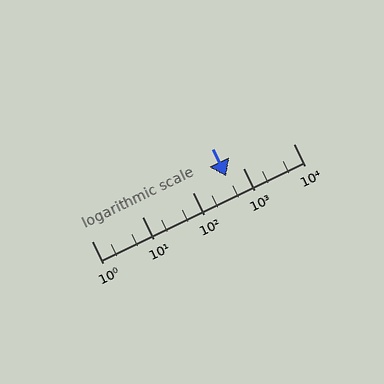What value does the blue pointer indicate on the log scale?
The pointer indicates approximately 470.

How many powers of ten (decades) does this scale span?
The scale spans 4 decades, from 1 to 10000.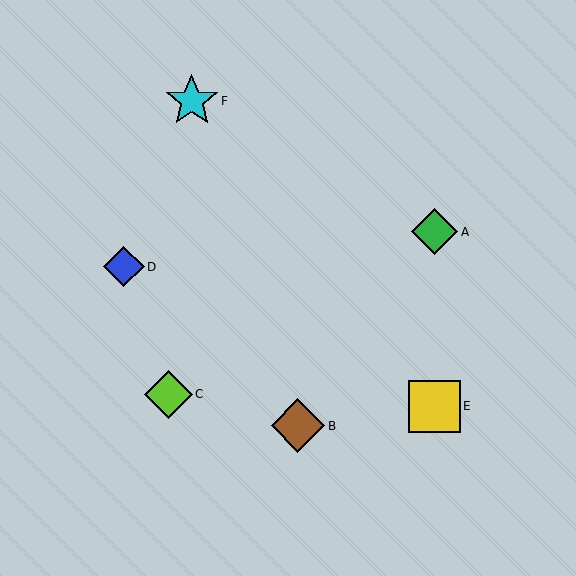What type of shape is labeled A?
Shape A is a green diamond.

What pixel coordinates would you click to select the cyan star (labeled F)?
Click at (192, 101) to select the cyan star F.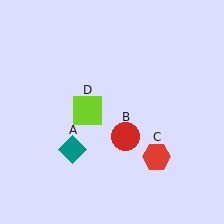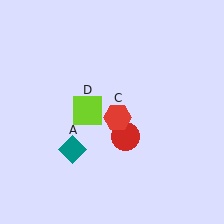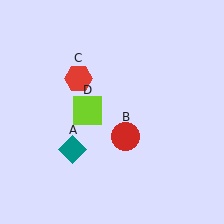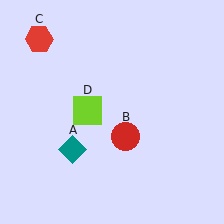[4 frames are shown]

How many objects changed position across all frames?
1 object changed position: red hexagon (object C).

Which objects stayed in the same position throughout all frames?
Teal diamond (object A) and red circle (object B) and lime square (object D) remained stationary.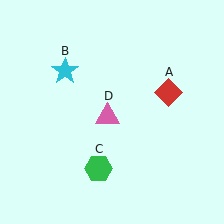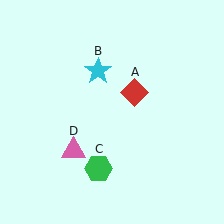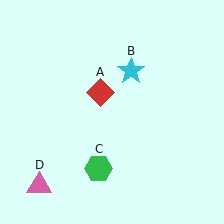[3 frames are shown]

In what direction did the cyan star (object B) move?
The cyan star (object B) moved right.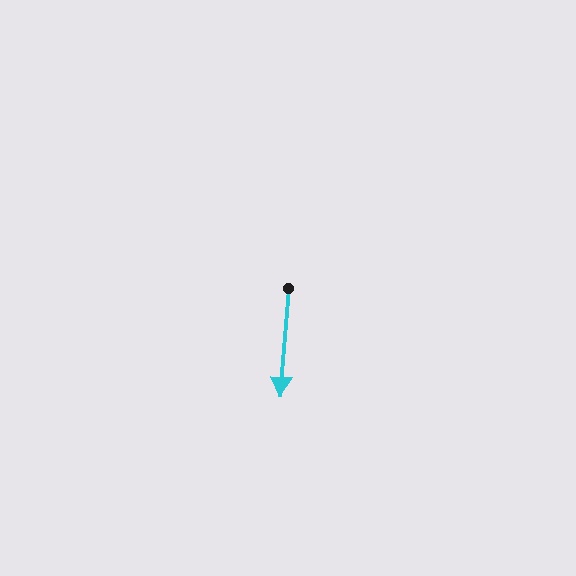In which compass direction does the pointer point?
South.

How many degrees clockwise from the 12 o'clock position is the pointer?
Approximately 184 degrees.